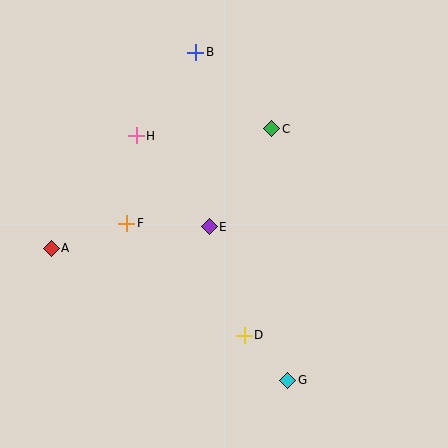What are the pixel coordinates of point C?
Point C is at (272, 129).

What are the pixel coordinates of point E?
Point E is at (209, 227).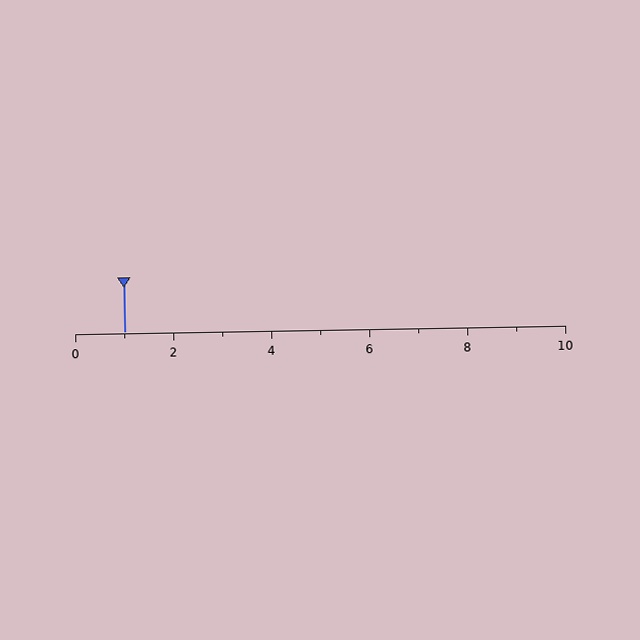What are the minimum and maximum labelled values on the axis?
The axis runs from 0 to 10.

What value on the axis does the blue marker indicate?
The marker indicates approximately 1.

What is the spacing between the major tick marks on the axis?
The major ticks are spaced 2 apart.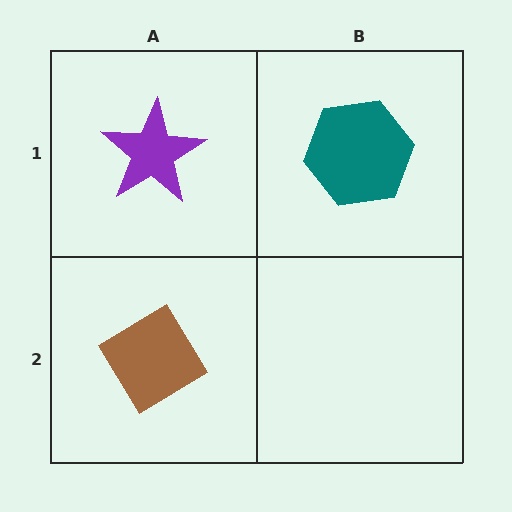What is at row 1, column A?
A purple star.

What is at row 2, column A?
A brown diamond.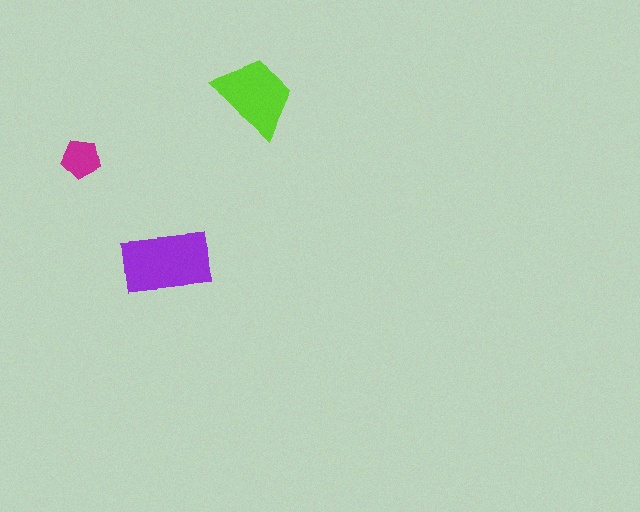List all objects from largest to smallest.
The purple rectangle, the lime trapezoid, the magenta pentagon.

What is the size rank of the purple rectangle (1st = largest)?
1st.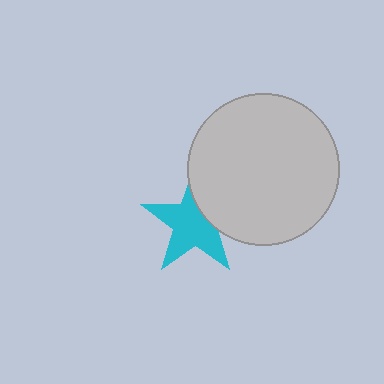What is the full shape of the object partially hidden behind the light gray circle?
The partially hidden object is a cyan star.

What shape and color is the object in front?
The object in front is a light gray circle.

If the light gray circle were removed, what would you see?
You would see the complete cyan star.